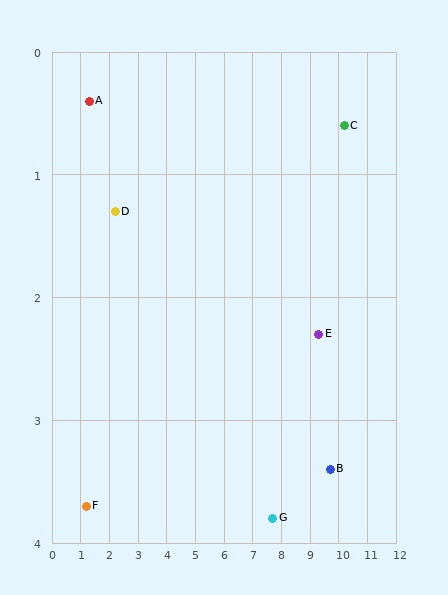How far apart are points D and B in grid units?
Points D and B are about 7.8 grid units apart.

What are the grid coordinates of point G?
Point G is at approximately (7.7, 3.8).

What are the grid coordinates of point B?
Point B is at approximately (9.7, 3.4).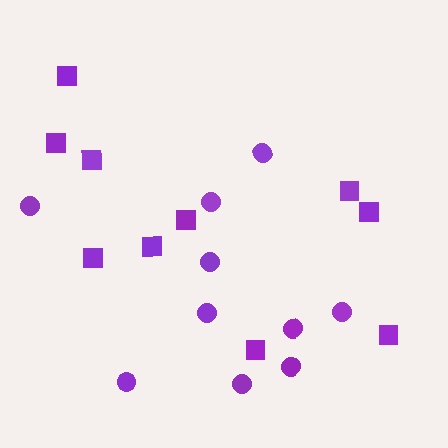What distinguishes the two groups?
There are 2 groups: one group of circles (10) and one group of squares (10).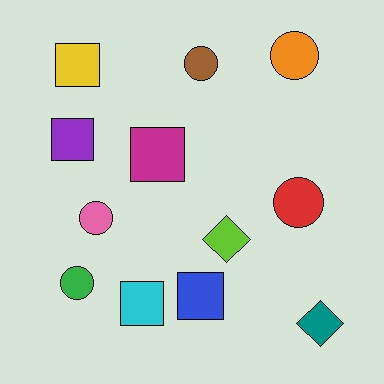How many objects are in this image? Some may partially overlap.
There are 12 objects.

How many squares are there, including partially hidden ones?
There are 5 squares.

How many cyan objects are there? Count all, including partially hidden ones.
There is 1 cyan object.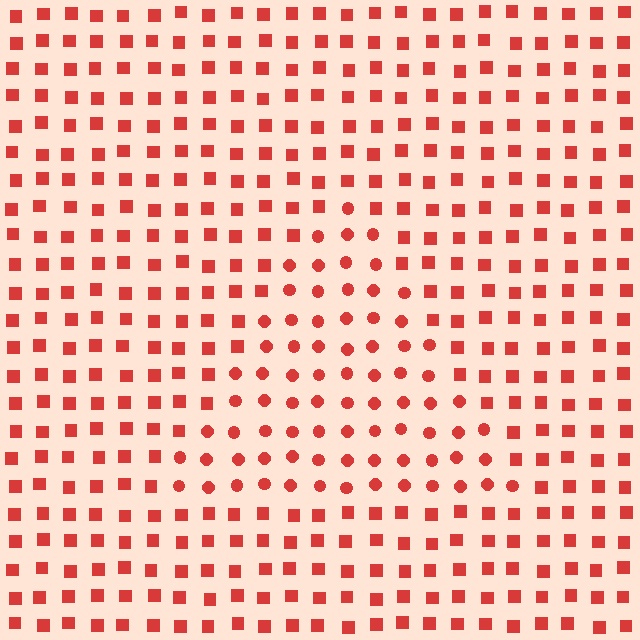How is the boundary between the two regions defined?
The boundary is defined by a change in element shape: circles inside vs. squares outside. All elements share the same color and spacing.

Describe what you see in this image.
The image is filled with small red elements arranged in a uniform grid. A triangle-shaped region contains circles, while the surrounding area contains squares. The boundary is defined purely by the change in element shape.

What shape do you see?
I see a triangle.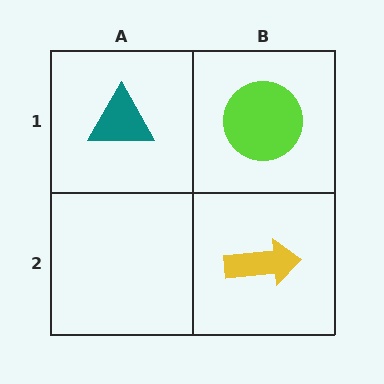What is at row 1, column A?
A teal triangle.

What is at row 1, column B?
A lime circle.